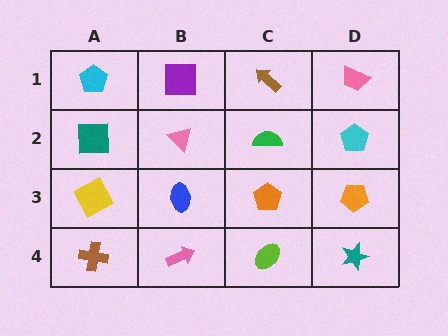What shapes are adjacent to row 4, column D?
An orange pentagon (row 3, column D), a lime ellipse (row 4, column C).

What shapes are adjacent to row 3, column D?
A cyan pentagon (row 2, column D), a teal star (row 4, column D), an orange pentagon (row 3, column C).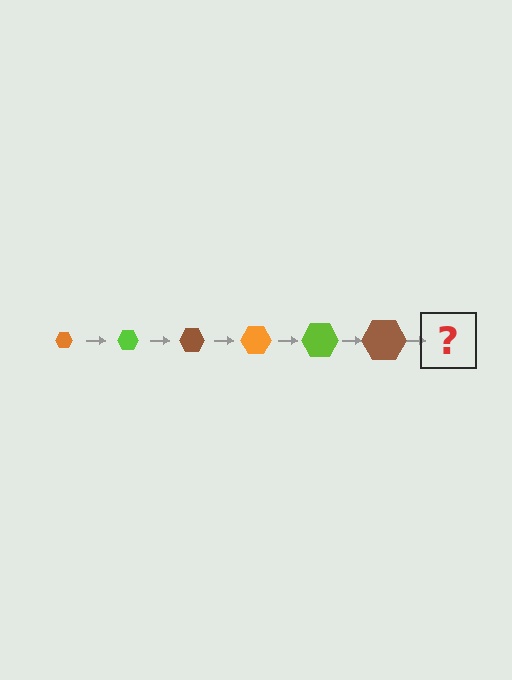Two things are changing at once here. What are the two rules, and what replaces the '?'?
The two rules are that the hexagon grows larger each step and the color cycles through orange, lime, and brown. The '?' should be an orange hexagon, larger than the previous one.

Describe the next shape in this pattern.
It should be an orange hexagon, larger than the previous one.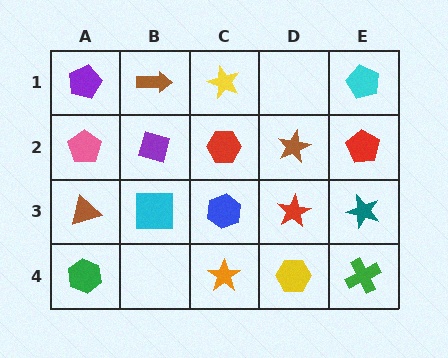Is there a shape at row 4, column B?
No, that cell is empty.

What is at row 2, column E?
A red pentagon.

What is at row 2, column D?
A brown star.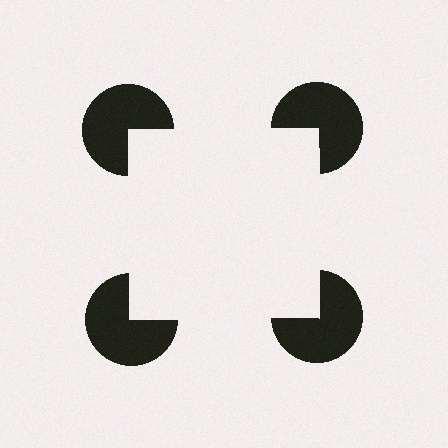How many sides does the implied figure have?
4 sides.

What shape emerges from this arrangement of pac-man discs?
An illusory square — its edges are inferred from the aligned wedge cuts in the pac-man discs, not physically drawn.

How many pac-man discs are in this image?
There are 4 — one at each vertex of the illusory square.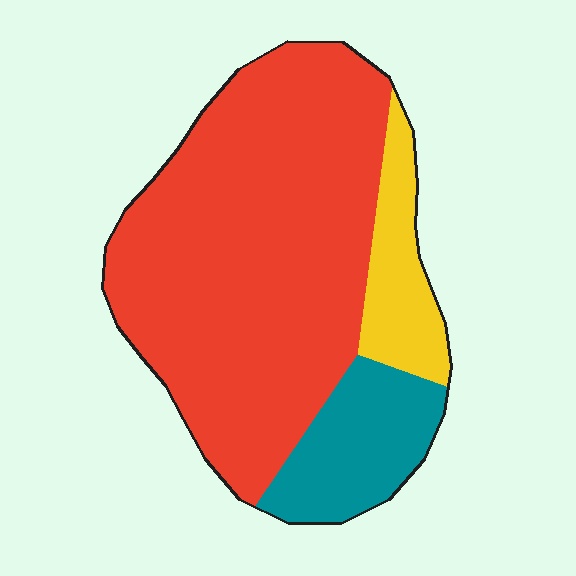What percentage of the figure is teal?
Teal covers around 15% of the figure.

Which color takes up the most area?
Red, at roughly 70%.